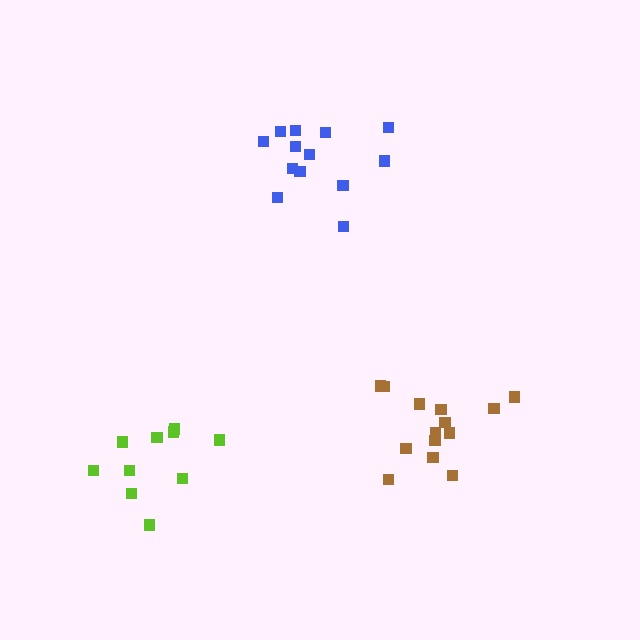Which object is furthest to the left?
The lime cluster is leftmost.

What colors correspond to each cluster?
The clusters are colored: lime, blue, brown.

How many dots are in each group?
Group 1: 10 dots, Group 2: 13 dots, Group 3: 14 dots (37 total).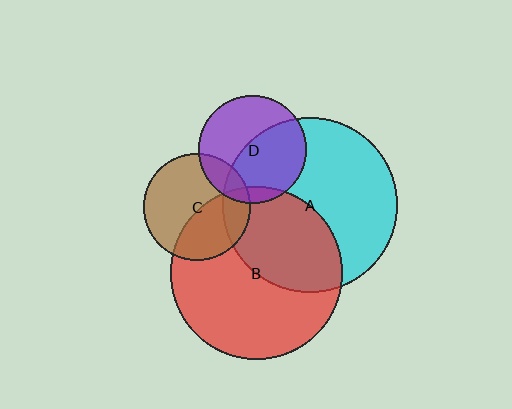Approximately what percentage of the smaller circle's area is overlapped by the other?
Approximately 10%.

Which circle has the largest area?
Circle A (cyan).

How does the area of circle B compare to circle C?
Approximately 2.6 times.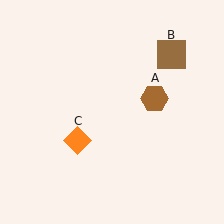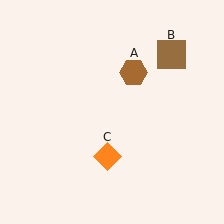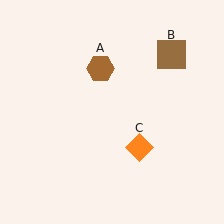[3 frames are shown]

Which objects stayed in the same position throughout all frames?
Brown square (object B) remained stationary.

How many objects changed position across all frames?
2 objects changed position: brown hexagon (object A), orange diamond (object C).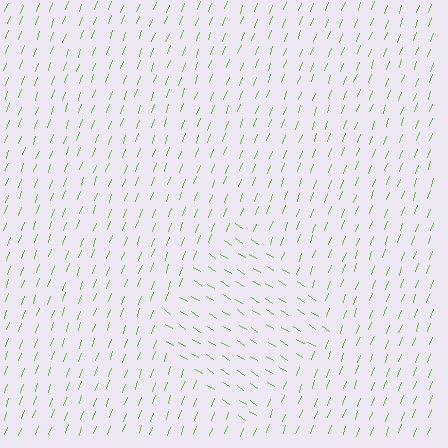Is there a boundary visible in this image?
Yes, there is a texture boundary formed by a change in line orientation.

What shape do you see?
I see a diamond.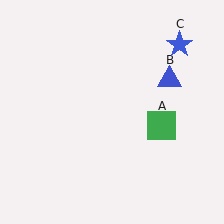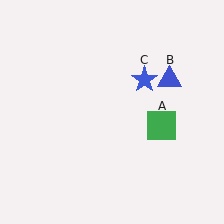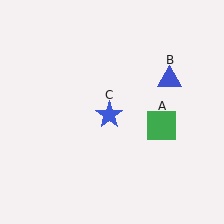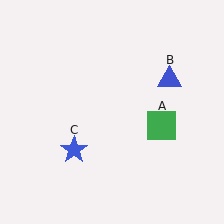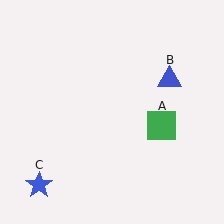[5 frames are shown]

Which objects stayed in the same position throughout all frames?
Green square (object A) and blue triangle (object B) remained stationary.